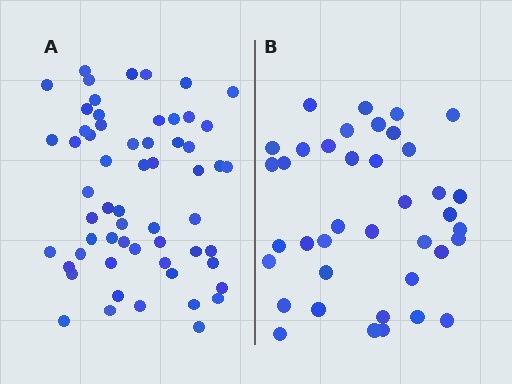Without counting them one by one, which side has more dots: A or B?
Region A (the left region) has more dots.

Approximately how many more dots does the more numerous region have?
Region A has approximately 20 more dots than region B.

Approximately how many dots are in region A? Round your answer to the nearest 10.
About 60 dots. (The exact count is 59, which rounds to 60.)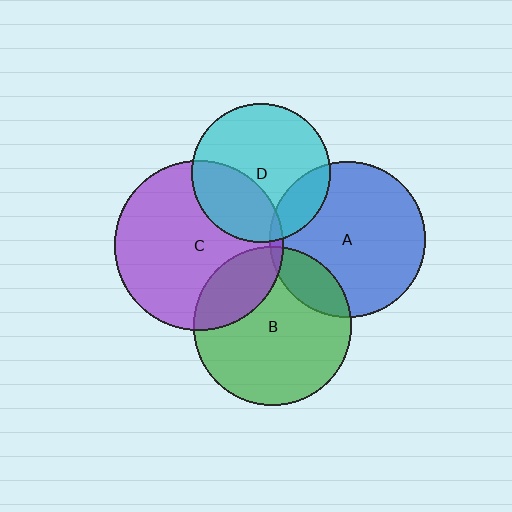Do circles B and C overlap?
Yes.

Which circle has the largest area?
Circle C (purple).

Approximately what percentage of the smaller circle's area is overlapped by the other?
Approximately 25%.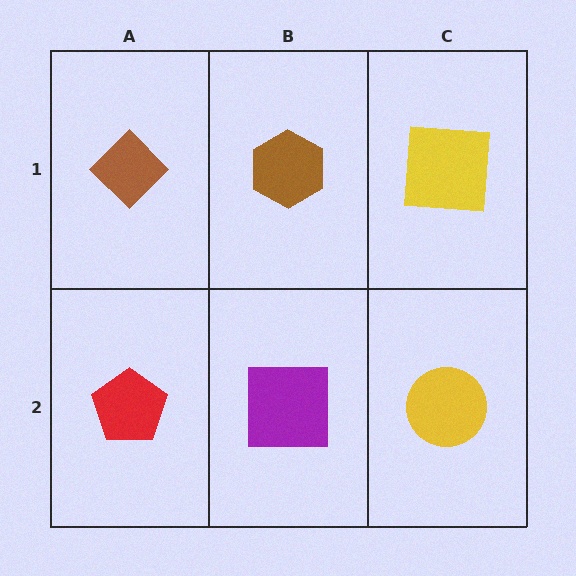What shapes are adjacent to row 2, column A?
A brown diamond (row 1, column A), a purple square (row 2, column B).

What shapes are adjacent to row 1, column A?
A red pentagon (row 2, column A), a brown hexagon (row 1, column B).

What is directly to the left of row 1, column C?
A brown hexagon.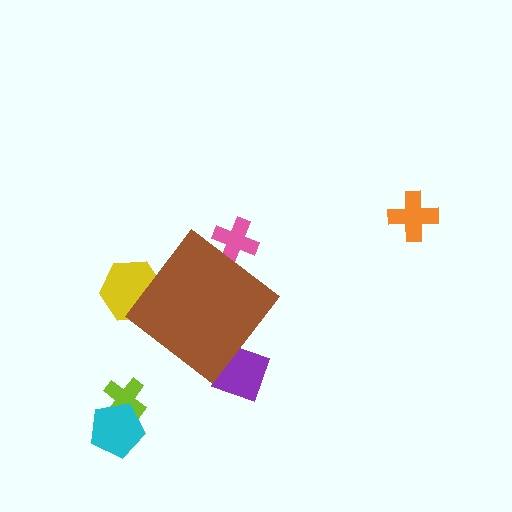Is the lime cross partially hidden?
No, the lime cross is fully visible.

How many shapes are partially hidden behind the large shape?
3 shapes are partially hidden.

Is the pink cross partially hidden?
Yes, the pink cross is partially hidden behind the brown diamond.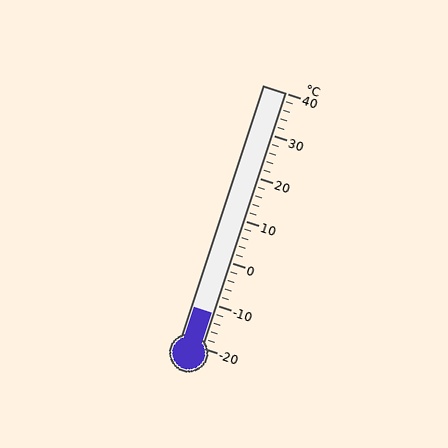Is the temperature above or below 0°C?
The temperature is below 0°C.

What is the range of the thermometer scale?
The thermometer scale ranges from -20°C to 40°C.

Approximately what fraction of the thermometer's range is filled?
The thermometer is filled to approximately 15% of its range.